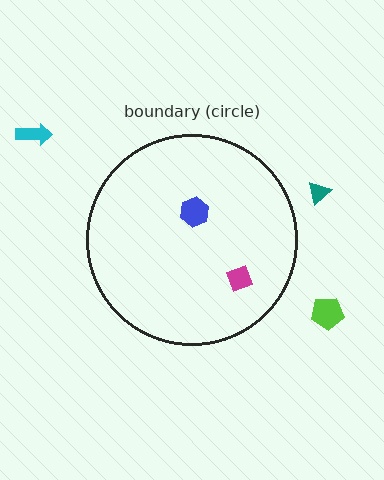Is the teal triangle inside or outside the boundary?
Outside.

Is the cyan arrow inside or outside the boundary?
Outside.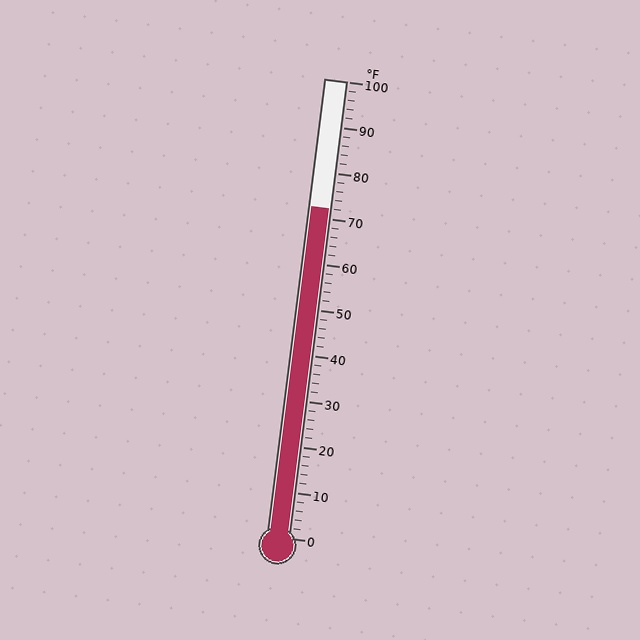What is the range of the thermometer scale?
The thermometer scale ranges from 0°F to 100°F.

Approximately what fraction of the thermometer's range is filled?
The thermometer is filled to approximately 70% of its range.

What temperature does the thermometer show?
The thermometer shows approximately 72°F.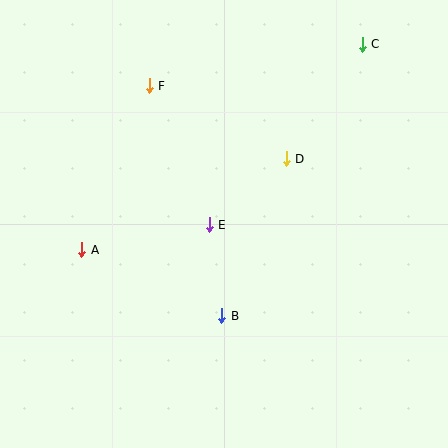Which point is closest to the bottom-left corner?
Point A is closest to the bottom-left corner.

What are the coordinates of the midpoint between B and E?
The midpoint between B and E is at (215, 270).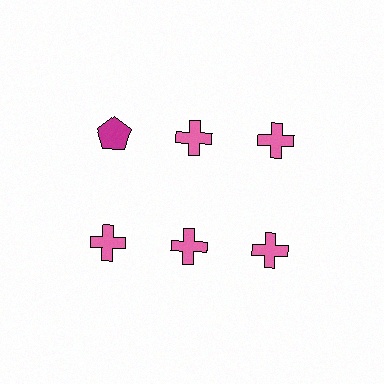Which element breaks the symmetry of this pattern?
The magenta pentagon in the top row, leftmost column breaks the symmetry. All other shapes are pink crosses.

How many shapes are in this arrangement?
There are 6 shapes arranged in a grid pattern.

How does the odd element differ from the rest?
It differs in both color (magenta instead of pink) and shape (pentagon instead of cross).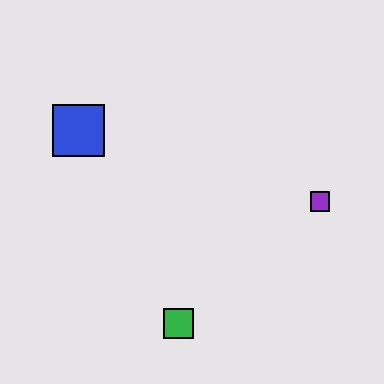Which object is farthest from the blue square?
The purple square is farthest from the blue square.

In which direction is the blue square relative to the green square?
The blue square is above the green square.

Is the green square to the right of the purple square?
No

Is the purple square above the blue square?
No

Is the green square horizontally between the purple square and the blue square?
Yes